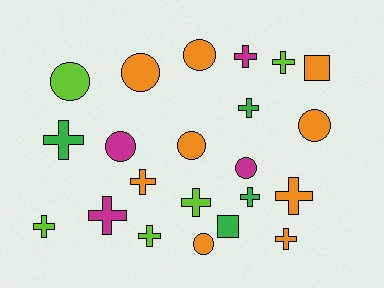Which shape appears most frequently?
Cross, with 12 objects.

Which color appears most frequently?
Orange, with 9 objects.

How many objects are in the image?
There are 22 objects.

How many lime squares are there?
There are no lime squares.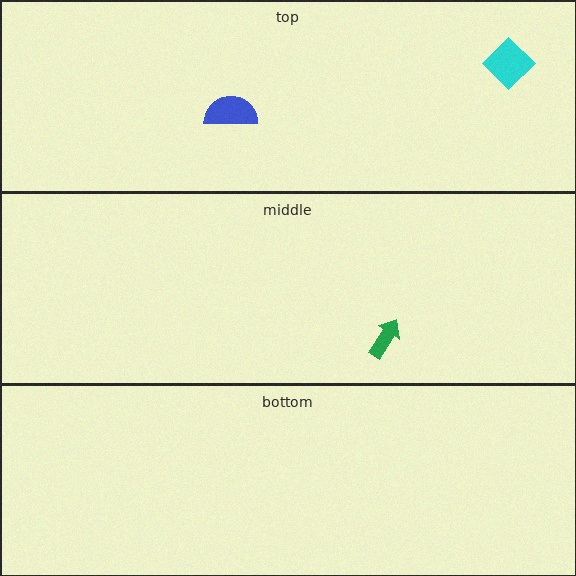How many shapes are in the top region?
2.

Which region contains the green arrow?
The middle region.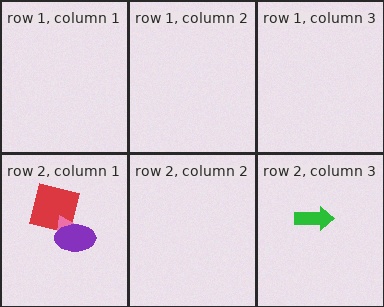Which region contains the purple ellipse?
The row 2, column 1 region.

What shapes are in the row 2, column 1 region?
The red square, the pink trapezoid, the purple ellipse.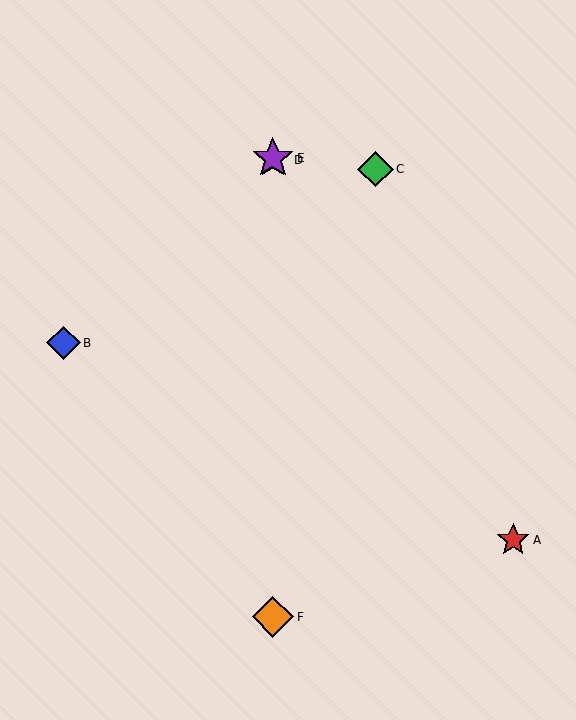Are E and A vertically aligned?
No, E is at x≈273 and A is at x≈513.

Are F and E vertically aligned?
Yes, both are at x≈273.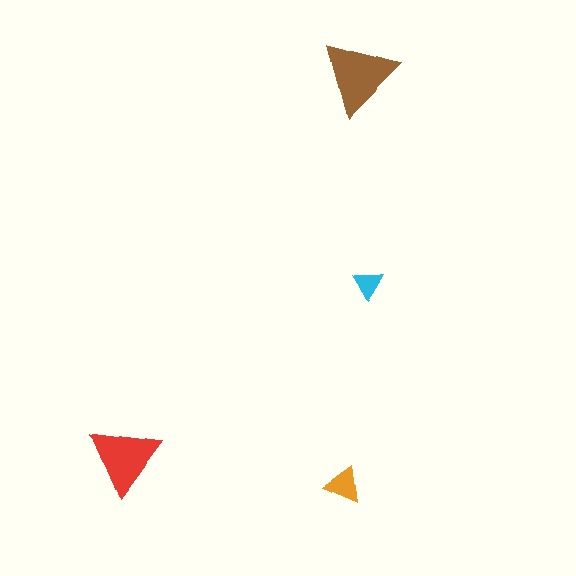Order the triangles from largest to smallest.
the brown one, the red one, the orange one, the cyan one.